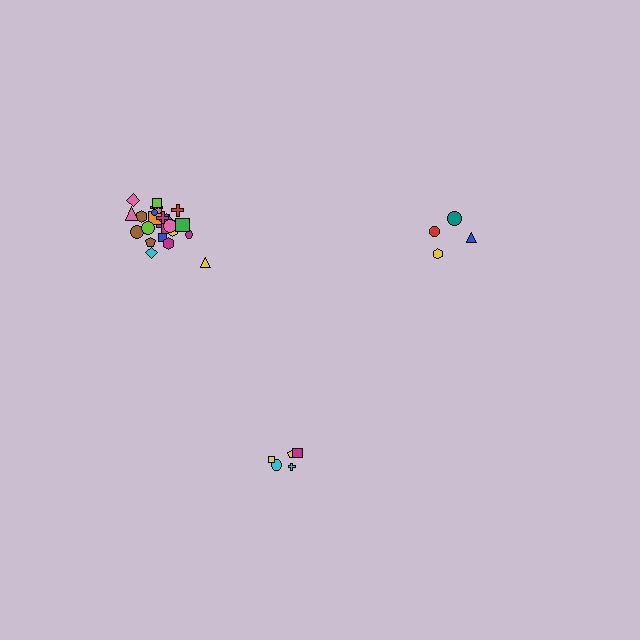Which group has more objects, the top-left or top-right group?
The top-left group.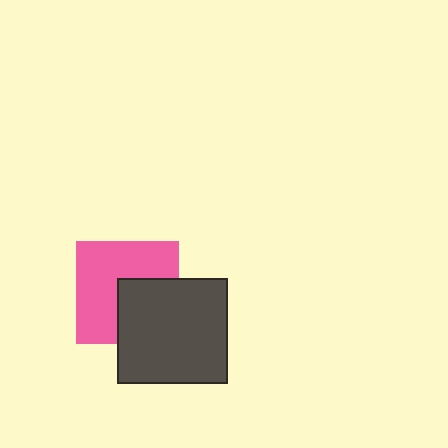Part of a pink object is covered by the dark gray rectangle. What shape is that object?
It is a square.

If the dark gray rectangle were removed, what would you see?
You would see the complete pink square.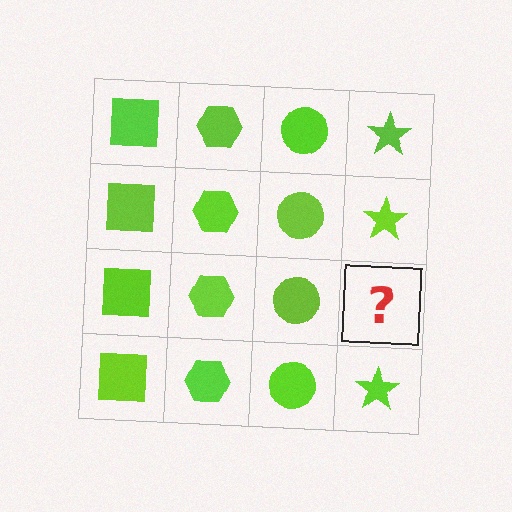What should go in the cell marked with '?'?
The missing cell should contain a lime star.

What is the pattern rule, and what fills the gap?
The rule is that each column has a consistent shape. The gap should be filled with a lime star.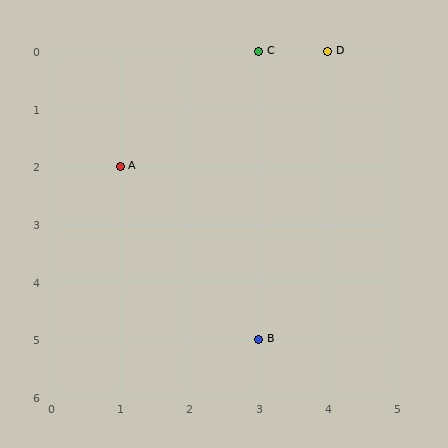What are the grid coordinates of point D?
Point D is at grid coordinates (4, 0).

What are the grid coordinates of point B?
Point B is at grid coordinates (3, 5).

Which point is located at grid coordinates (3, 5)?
Point B is at (3, 5).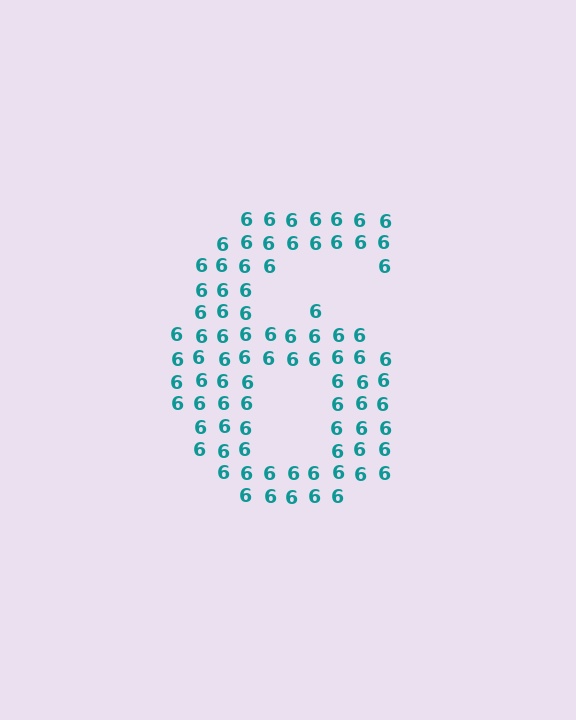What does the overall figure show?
The overall figure shows the digit 6.